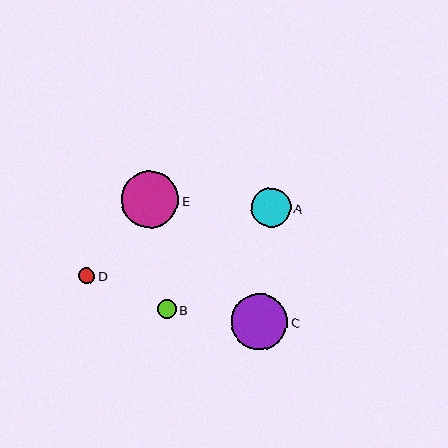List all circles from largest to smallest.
From largest to smallest: E, C, A, B, D.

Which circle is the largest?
Circle E is the largest with a size of approximately 57 pixels.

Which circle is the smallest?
Circle D is the smallest with a size of approximately 16 pixels.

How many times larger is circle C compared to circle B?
Circle C is approximately 3.1 times the size of circle B.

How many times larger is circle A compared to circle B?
Circle A is approximately 2.2 times the size of circle B.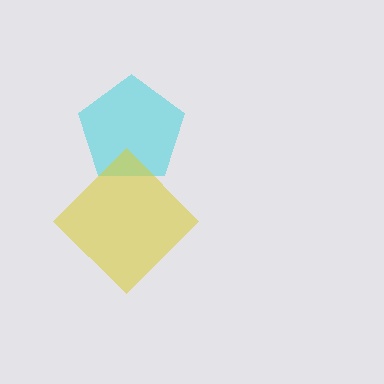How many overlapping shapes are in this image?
There are 2 overlapping shapes in the image.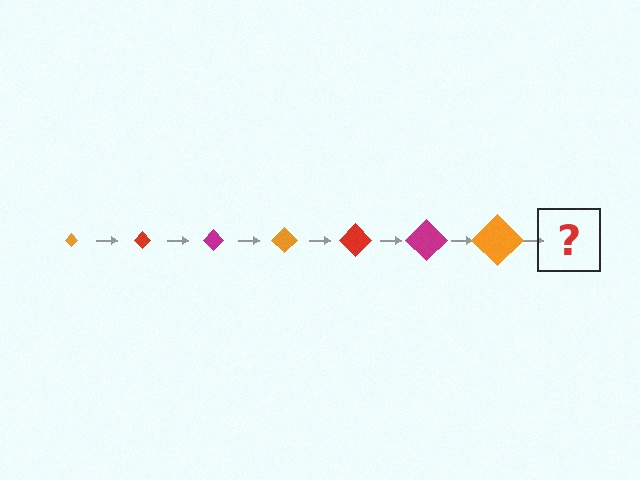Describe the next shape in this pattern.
It should be a red diamond, larger than the previous one.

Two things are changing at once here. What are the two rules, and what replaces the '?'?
The two rules are that the diamond grows larger each step and the color cycles through orange, red, and magenta. The '?' should be a red diamond, larger than the previous one.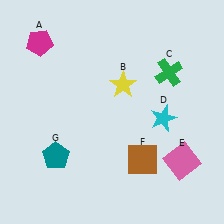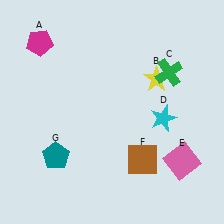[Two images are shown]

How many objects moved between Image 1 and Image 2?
1 object moved between the two images.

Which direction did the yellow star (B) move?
The yellow star (B) moved right.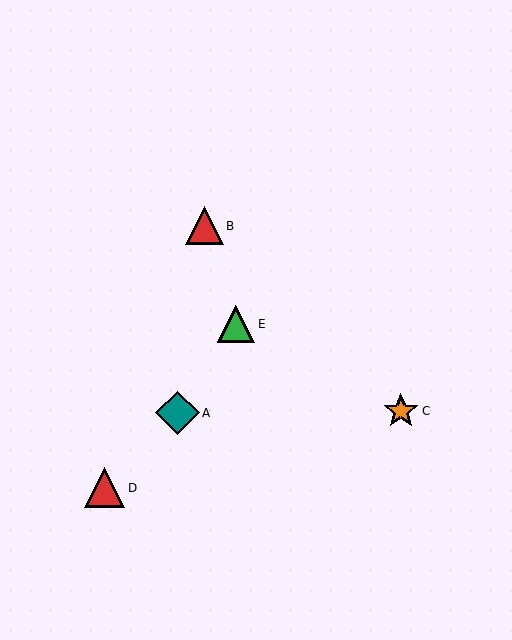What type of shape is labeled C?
Shape C is an orange star.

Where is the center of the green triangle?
The center of the green triangle is at (236, 324).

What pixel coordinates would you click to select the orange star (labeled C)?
Click at (401, 411) to select the orange star C.